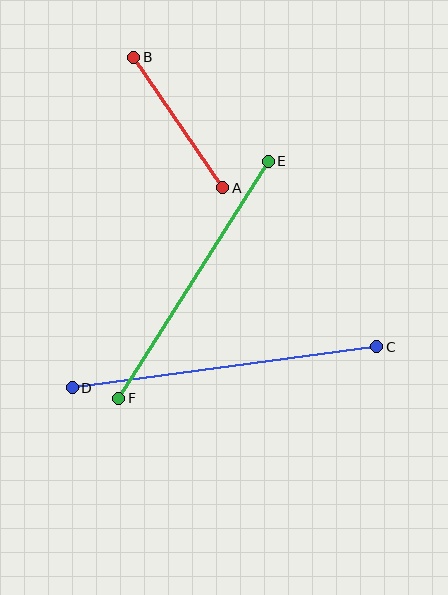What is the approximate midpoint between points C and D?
The midpoint is at approximately (225, 367) pixels.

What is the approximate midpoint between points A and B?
The midpoint is at approximately (178, 122) pixels.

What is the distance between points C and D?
The distance is approximately 307 pixels.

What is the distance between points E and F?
The distance is approximately 280 pixels.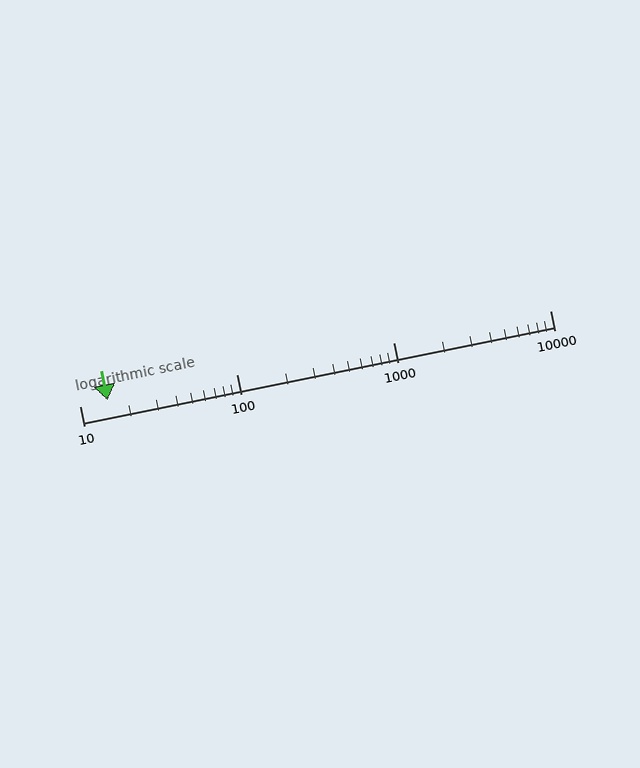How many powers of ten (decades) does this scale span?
The scale spans 3 decades, from 10 to 10000.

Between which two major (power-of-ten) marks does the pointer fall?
The pointer is between 10 and 100.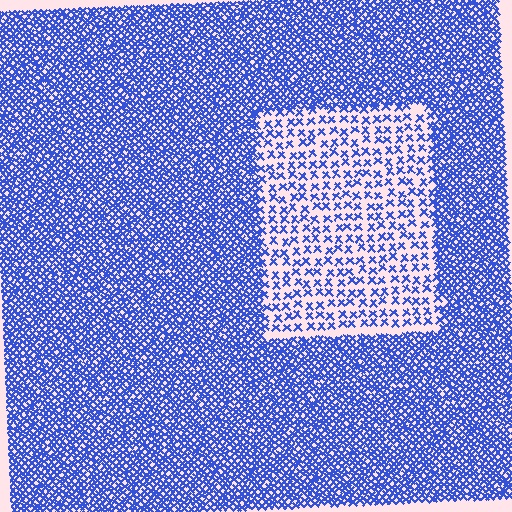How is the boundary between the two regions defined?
The boundary is defined by a change in element density (approximately 2.7x ratio). All elements are the same color, size, and shape.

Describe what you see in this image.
The image contains small blue elements arranged at two different densities. A rectangle-shaped region is visible where the elements are less densely packed than the surrounding area.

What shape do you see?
I see a rectangle.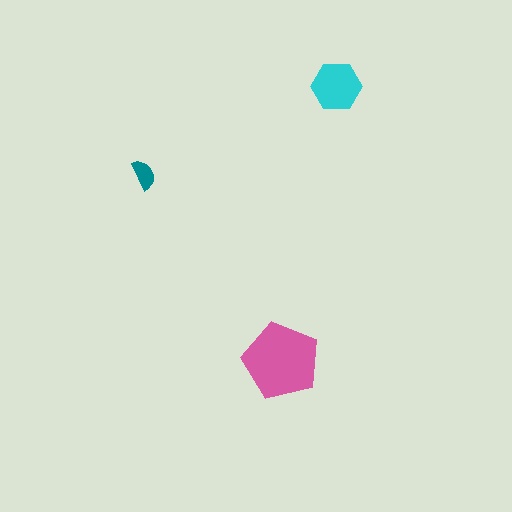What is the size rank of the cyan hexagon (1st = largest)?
2nd.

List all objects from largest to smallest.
The pink pentagon, the cyan hexagon, the teal semicircle.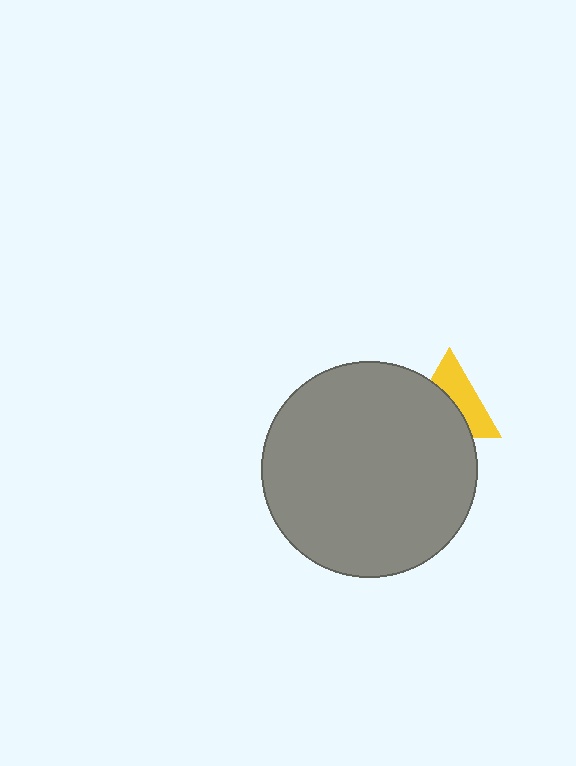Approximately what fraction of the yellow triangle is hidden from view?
Roughly 52% of the yellow triangle is hidden behind the gray circle.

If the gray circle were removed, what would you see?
You would see the complete yellow triangle.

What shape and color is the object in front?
The object in front is a gray circle.